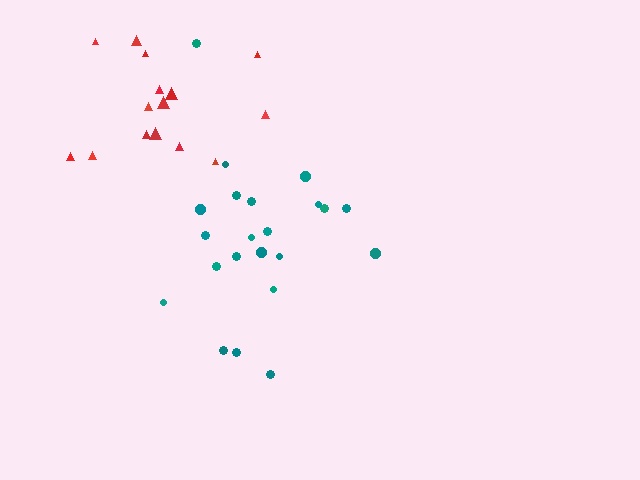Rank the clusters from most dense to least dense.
red, teal.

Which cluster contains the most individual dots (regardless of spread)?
Teal (22).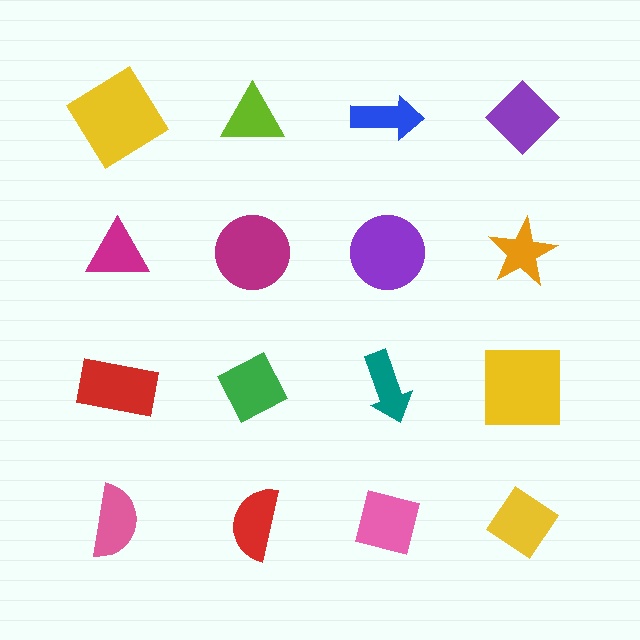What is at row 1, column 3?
A blue arrow.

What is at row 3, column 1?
A red rectangle.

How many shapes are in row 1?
4 shapes.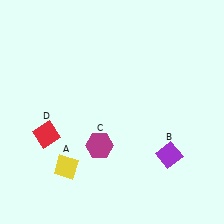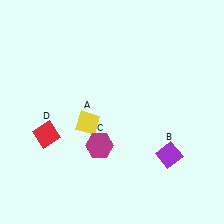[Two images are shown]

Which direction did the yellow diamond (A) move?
The yellow diamond (A) moved up.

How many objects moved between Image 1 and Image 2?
1 object moved between the two images.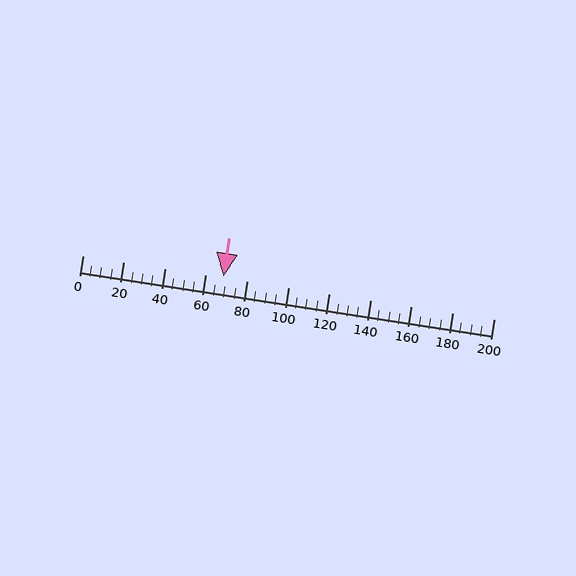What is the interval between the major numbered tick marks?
The major tick marks are spaced 20 units apart.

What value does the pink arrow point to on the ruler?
The pink arrow points to approximately 68.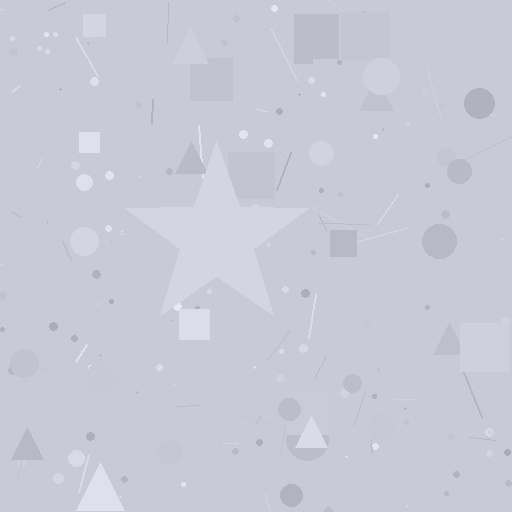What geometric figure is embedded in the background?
A star is embedded in the background.